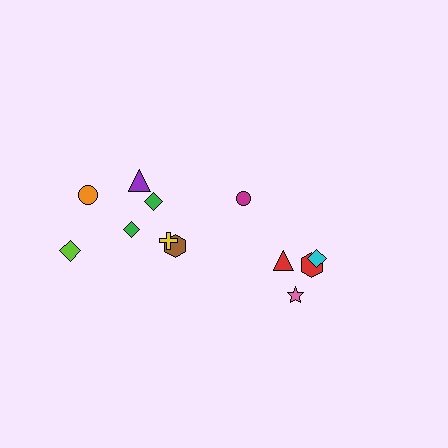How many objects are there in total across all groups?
There are 12 objects.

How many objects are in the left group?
There are 7 objects.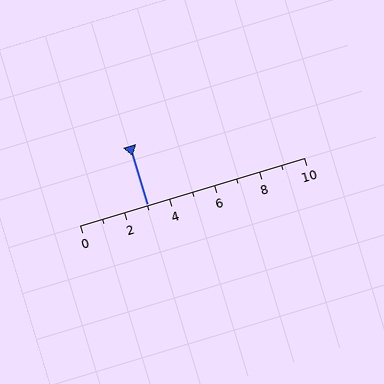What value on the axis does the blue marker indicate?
The marker indicates approximately 3.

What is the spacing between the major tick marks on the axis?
The major ticks are spaced 2 apart.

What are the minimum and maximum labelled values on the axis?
The axis runs from 0 to 10.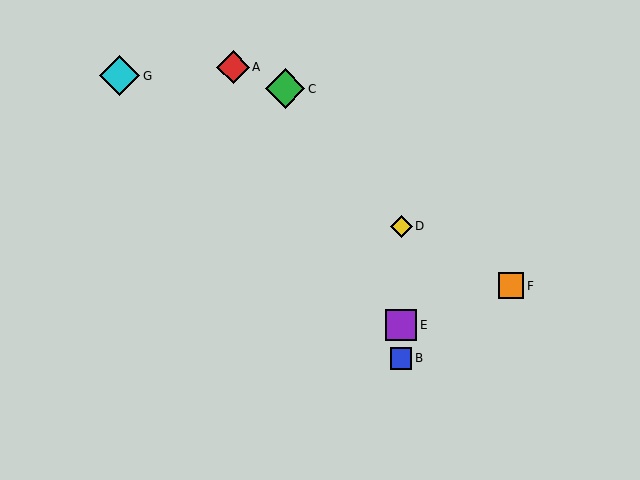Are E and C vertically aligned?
No, E is at x≈401 and C is at x≈285.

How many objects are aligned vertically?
3 objects (B, D, E) are aligned vertically.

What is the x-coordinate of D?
Object D is at x≈401.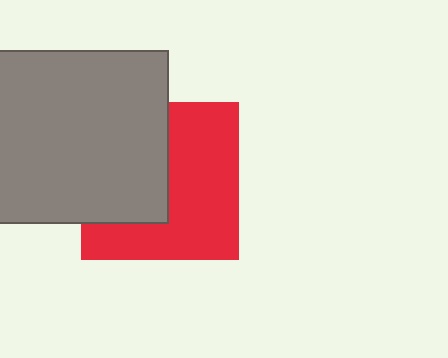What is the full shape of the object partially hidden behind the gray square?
The partially hidden object is a red square.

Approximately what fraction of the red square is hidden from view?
Roughly 43% of the red square is hidden behind the gray square.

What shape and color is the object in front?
The object in front is a gray square.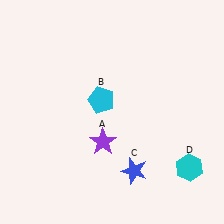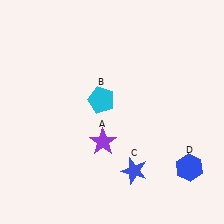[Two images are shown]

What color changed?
The hexagon (D) changed from cyan in Image 1 to blue in Image 2.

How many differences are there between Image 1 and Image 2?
There is 1 difference between the two images.